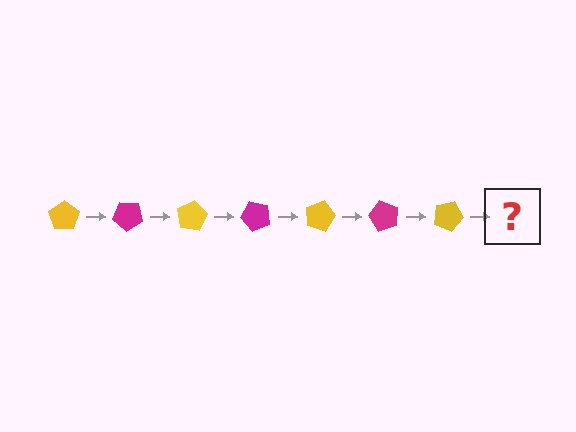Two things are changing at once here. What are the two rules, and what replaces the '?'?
The two rules are that it rotates 40 degrees each step and the color cycles through yellow and magenta. The '?' should be a magenta pentagon, rotated 280 degrees from the start.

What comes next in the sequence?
The next element should be a magenta pentagon, rotated 280 degrees from the start.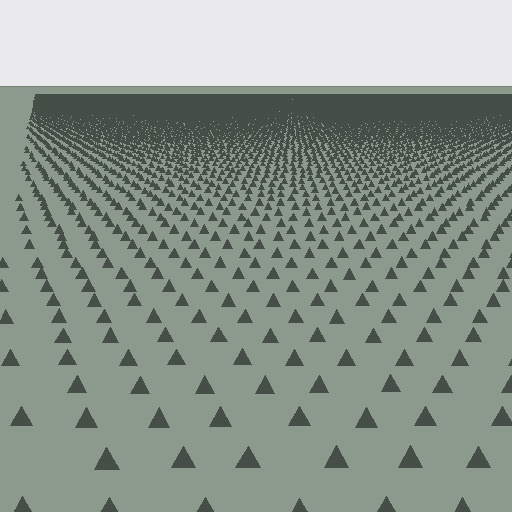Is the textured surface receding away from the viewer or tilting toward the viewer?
The surface is receding away from the viewer. Texture elements get smaller and denser toward the top.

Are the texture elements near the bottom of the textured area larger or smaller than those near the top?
Larger. Near the bottom, elements are closer to the viewer and appear at a bigger on-screen size.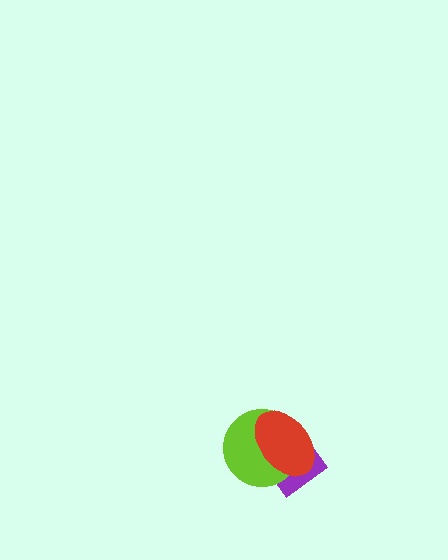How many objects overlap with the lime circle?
2 objects overlap with the lime circle.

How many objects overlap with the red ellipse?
2 objects overlap with the red ellipse.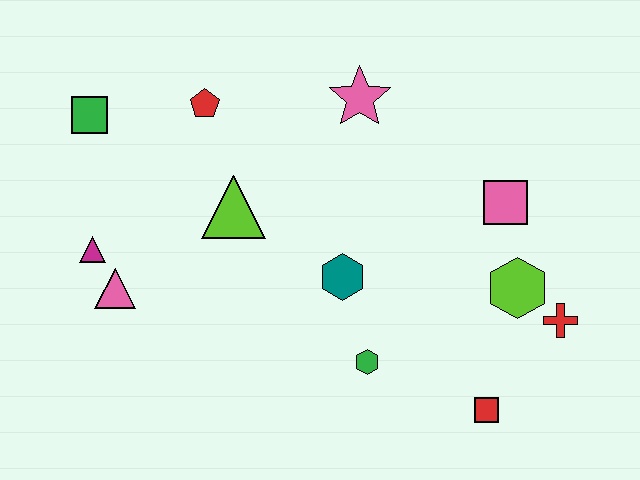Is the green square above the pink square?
Yes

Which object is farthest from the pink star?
The red square is farthest from the pink star.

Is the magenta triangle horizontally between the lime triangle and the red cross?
No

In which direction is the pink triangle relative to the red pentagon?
The pink triangle is below the red pentagon.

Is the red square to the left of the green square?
No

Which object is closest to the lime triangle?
The red pentagon is closest to the lime triangle.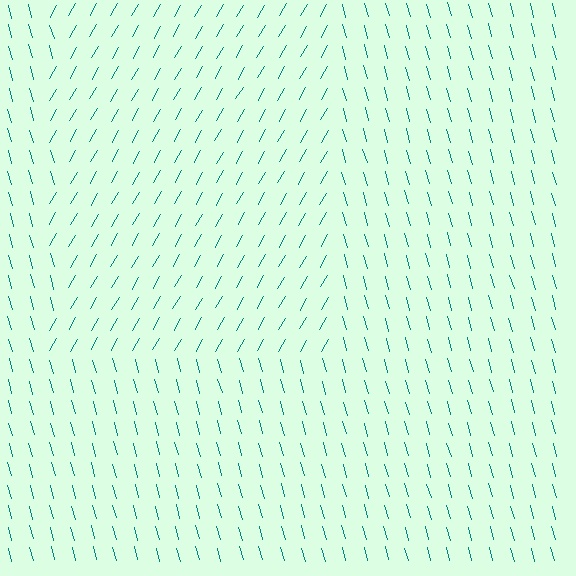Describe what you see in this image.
The image is filled with small teal line segments. A rectangle region in the image has lines oriented differently from the surrounding lines, creating a visible texture boundary.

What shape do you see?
I see a rectangle.